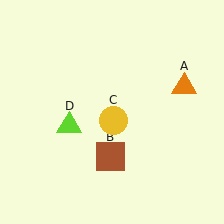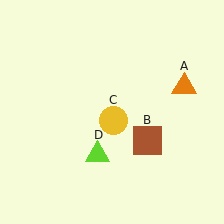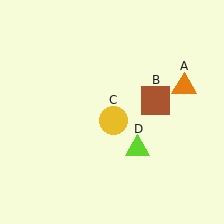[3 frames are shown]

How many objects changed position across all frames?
2 objects changed position: brown square (object B), lime triangle (object D).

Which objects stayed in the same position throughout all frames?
Orange triangle (object A) and yellow circle (object C) remained stationary.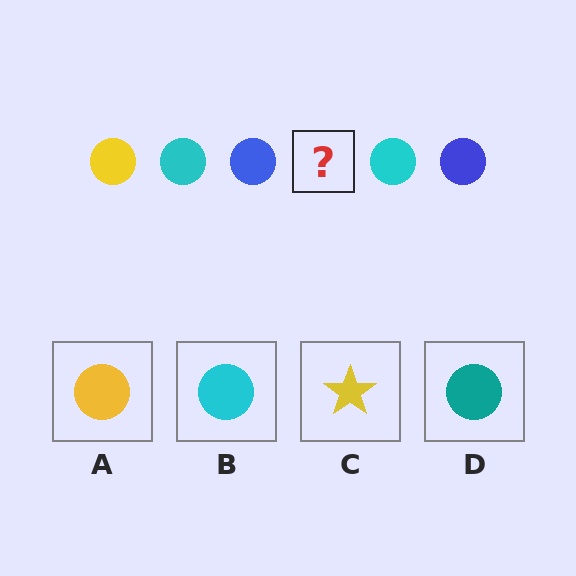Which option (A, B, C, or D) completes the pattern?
A.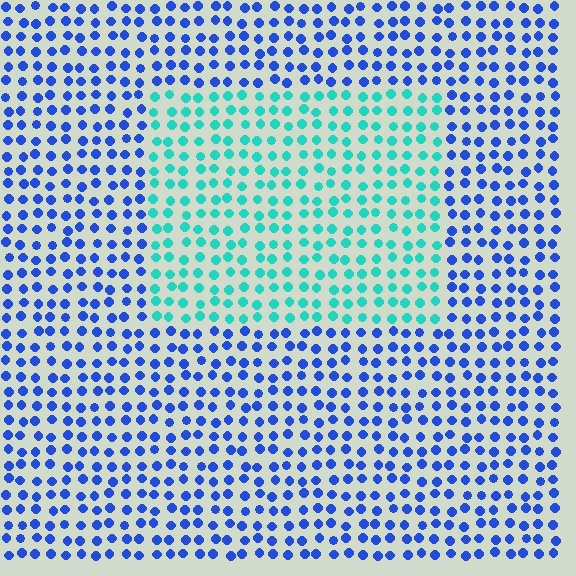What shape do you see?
I see a rectangle.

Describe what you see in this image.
The image is filled with small blue elements in a uniform arrangement. A rectangle-shaped region is visible where the elements are tinted to a slightly different hue, forming a subtle color boundary.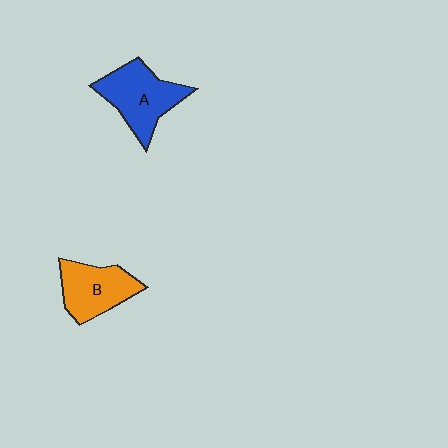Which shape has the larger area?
Shape A (blue).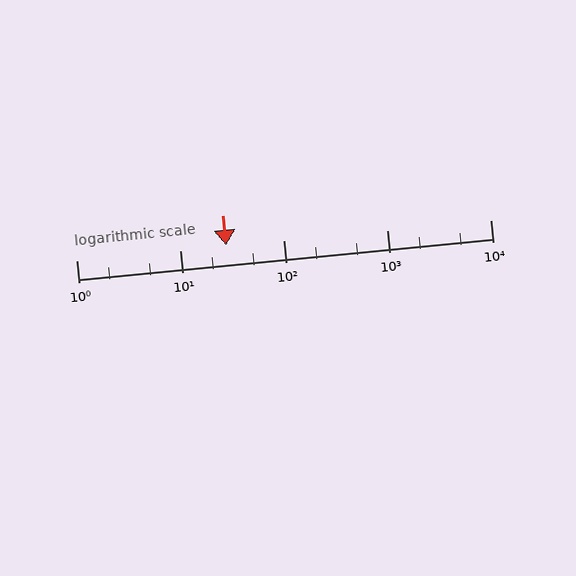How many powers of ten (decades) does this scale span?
The scale spans 4 decades, from 1 to 10000.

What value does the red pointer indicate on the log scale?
The pointer indicates approximately 28.